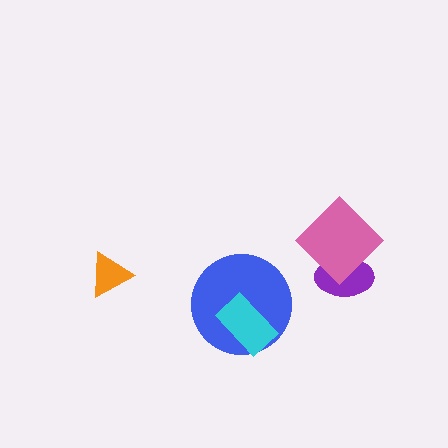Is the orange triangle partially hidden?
No, no other shape covers it.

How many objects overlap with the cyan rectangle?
1 object overlaps with the cyan rectangle.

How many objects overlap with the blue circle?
1 object overlaps with the blue circle.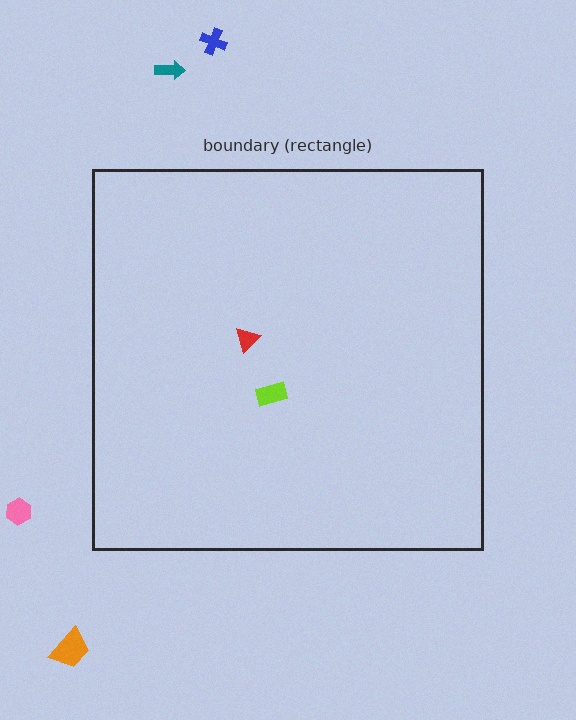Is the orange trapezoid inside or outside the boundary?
Outside.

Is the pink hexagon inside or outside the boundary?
Outside.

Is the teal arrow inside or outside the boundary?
Outside.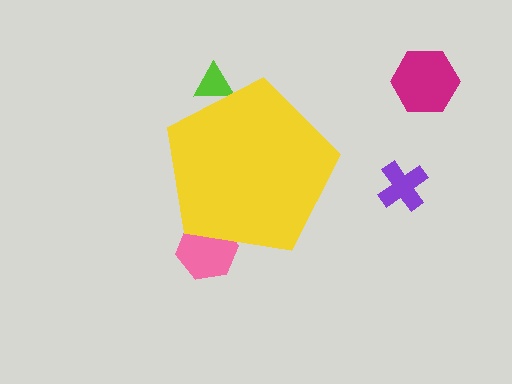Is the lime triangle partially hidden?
Yes, the lime triangle is partially hidden behind the yellow pentagon.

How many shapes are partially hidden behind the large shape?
2 shapes are partially hidden.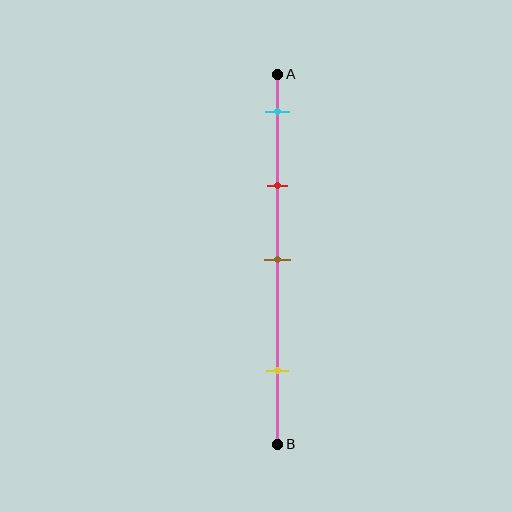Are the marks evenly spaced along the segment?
No, the marks are not evenly spaced.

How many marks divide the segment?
There are 4 marks dividing the segment.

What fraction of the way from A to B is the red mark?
The red mark is approximately 30% (0.3) of the way from A to B.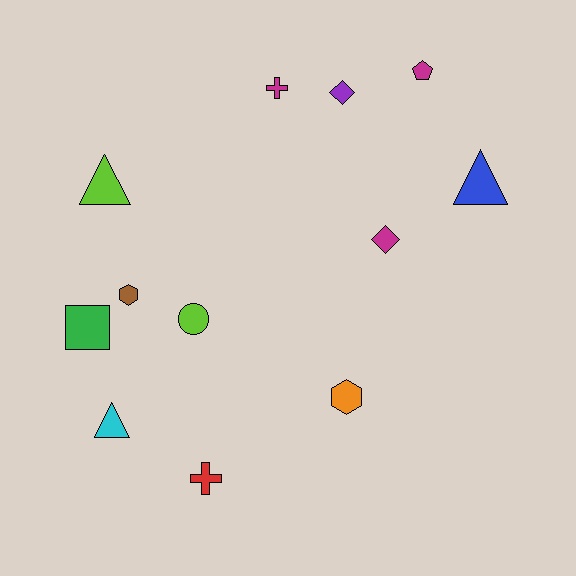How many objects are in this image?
There are 12 objects.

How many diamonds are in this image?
There are 2 diamonds.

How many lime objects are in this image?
There are 2 lime objects.